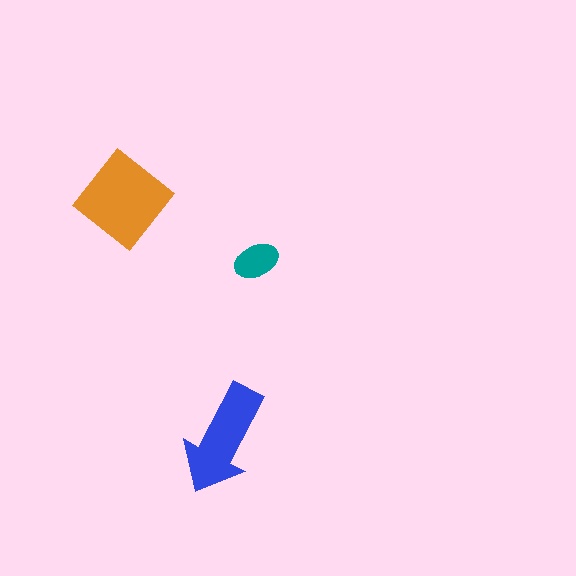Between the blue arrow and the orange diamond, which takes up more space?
The orange diamond.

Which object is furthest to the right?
The teal ellipse is rightmost.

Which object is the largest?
The orange diamond.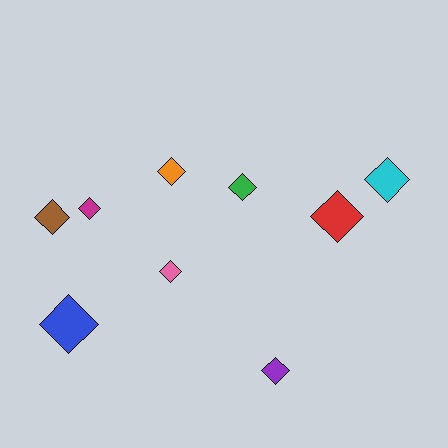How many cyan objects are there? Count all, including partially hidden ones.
There is 1 cyan object.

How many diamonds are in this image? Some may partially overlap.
There are 9 diamonds.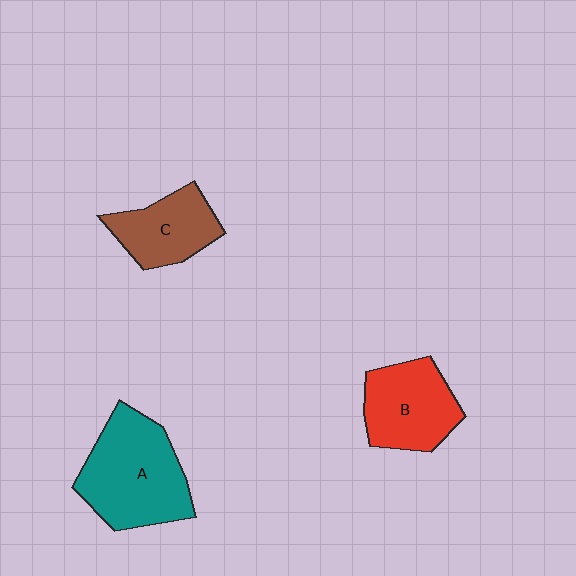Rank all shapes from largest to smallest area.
From largest to smallest: A (teal), B (red), C (brown).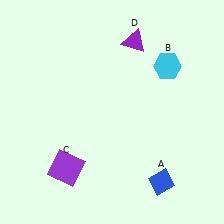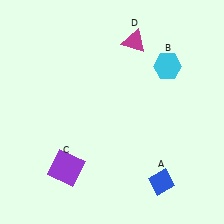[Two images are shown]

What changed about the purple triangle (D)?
In Image 1, D is purple. In Image 2, it changed to magenta.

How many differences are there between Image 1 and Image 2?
There is 1 difference between the two images.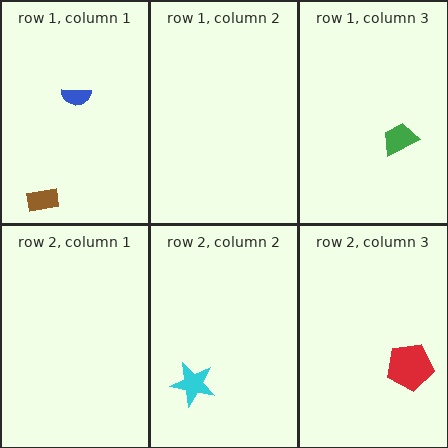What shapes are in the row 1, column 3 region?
The green trapezoid.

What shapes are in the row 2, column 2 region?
The cyan star.